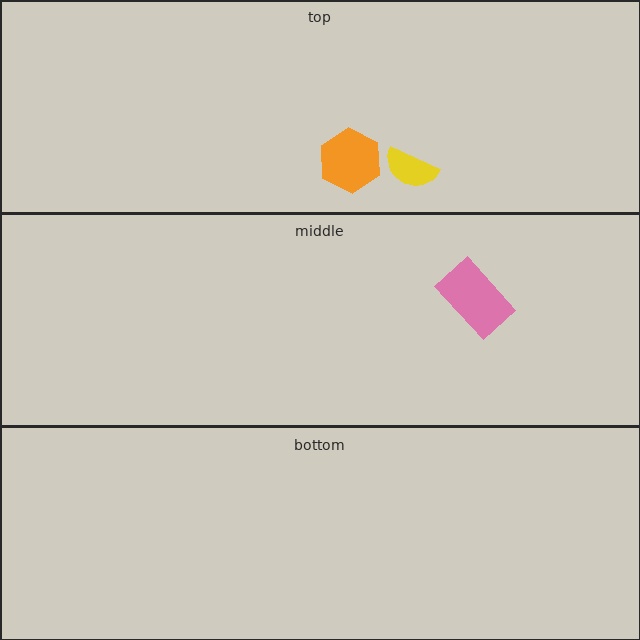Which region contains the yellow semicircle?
The top region.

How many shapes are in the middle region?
1.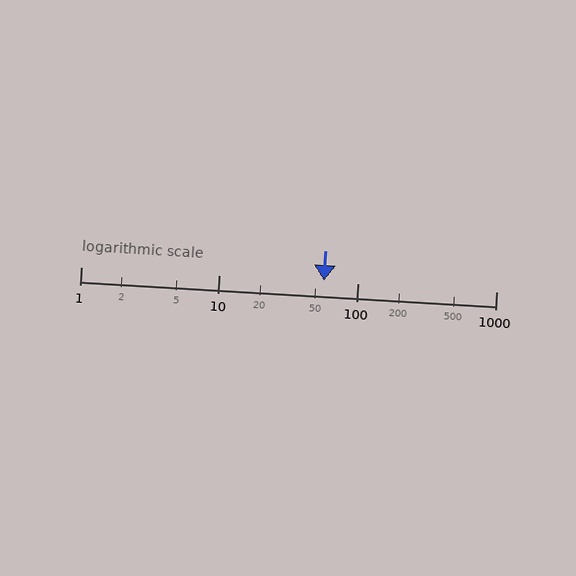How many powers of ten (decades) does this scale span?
The scale spans 3 decades, from 1 to 1000.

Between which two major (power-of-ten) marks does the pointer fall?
The pointer is between 10 and 100.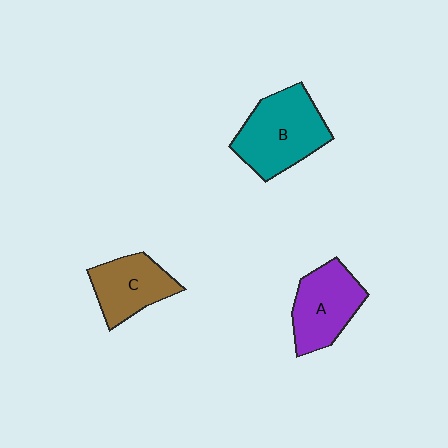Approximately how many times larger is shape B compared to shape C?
Approximately 1.4 times.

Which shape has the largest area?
Shape B (teal).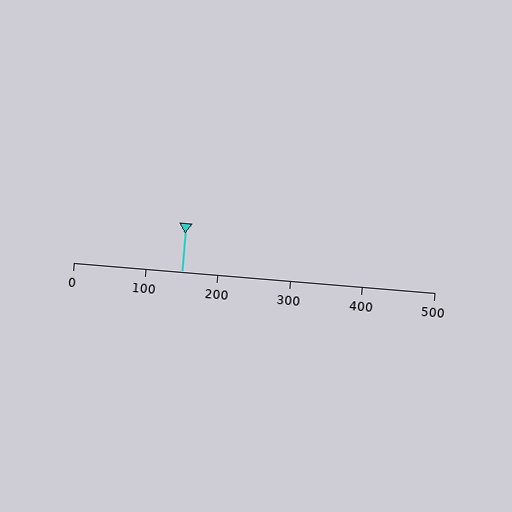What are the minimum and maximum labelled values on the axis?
The axis runs from 0 to 500.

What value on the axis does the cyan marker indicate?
The marker indicates approximately 150.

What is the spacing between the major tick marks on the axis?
The major ticks are spaced 100 apart.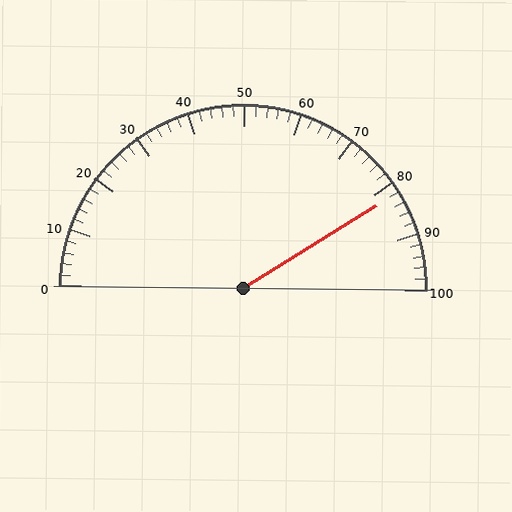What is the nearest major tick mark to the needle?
The nearest major tick mark is 80.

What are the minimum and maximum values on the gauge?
The gauge ranges from 0 to 100.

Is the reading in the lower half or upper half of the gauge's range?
The reading is in the upper half of the range (0 to 100).